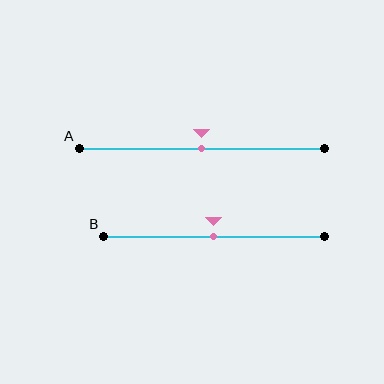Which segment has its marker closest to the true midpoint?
Segment A has its marker closest to the true midpoint.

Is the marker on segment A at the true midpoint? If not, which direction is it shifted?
Yes, the marker on segment A is at the true midpoint.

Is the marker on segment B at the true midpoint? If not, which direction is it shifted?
Yes, the marker on segment B is at the true midpoint.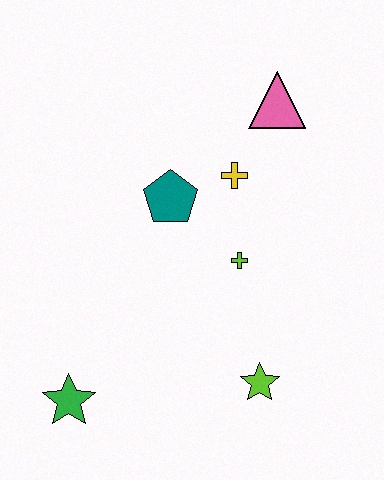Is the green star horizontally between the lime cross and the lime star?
No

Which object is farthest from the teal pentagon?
The green star is farthest from the teal pentagon.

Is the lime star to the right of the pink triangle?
No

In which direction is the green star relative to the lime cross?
The green star is to the left of the lime cross.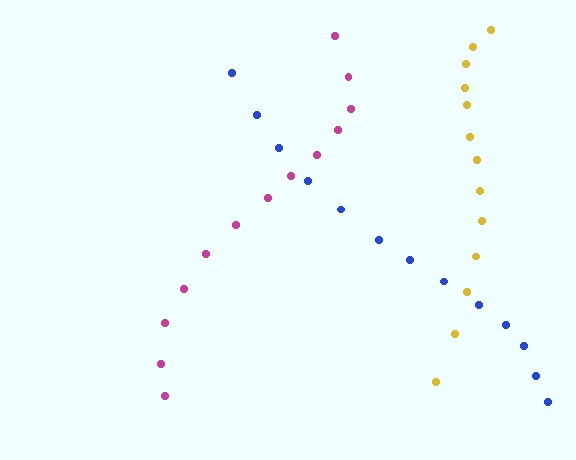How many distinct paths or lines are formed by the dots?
There are 3 distinct paths.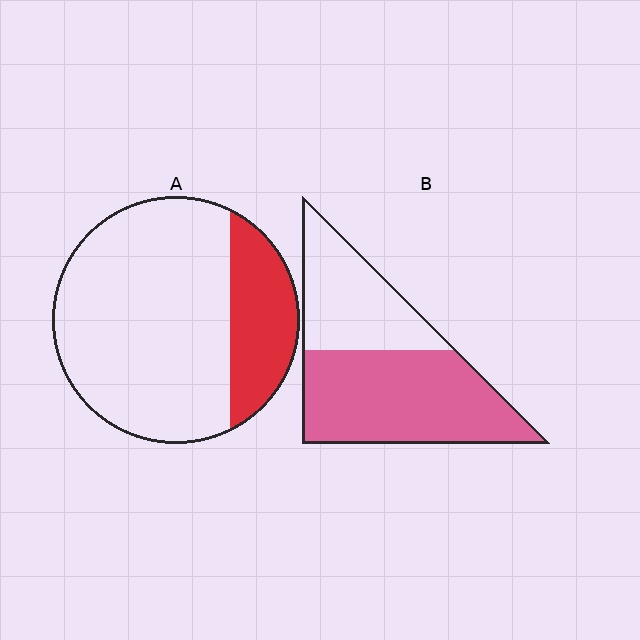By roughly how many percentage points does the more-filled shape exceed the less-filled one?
By roughly 40 percentage points (B over A).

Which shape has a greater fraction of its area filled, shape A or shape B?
Shape B.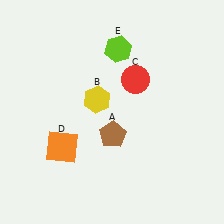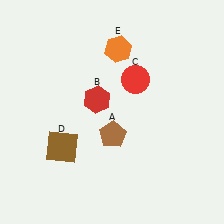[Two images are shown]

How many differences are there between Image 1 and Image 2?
There are 3 differences between the two images.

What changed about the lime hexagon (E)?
In Image 1, E is lime. In Image 2, it changed to orange.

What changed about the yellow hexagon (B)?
In Image 1, B is yellow. In Image 2, it changed to red.